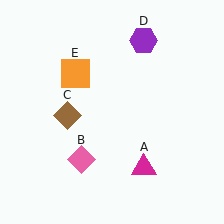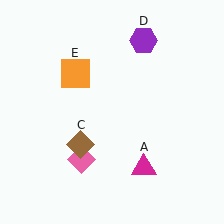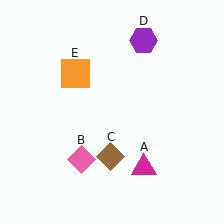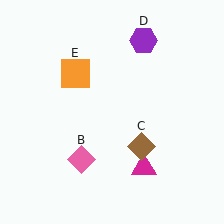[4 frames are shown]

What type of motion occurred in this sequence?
The brown diamond (object C) rotated counterclockwise around the center of the scene.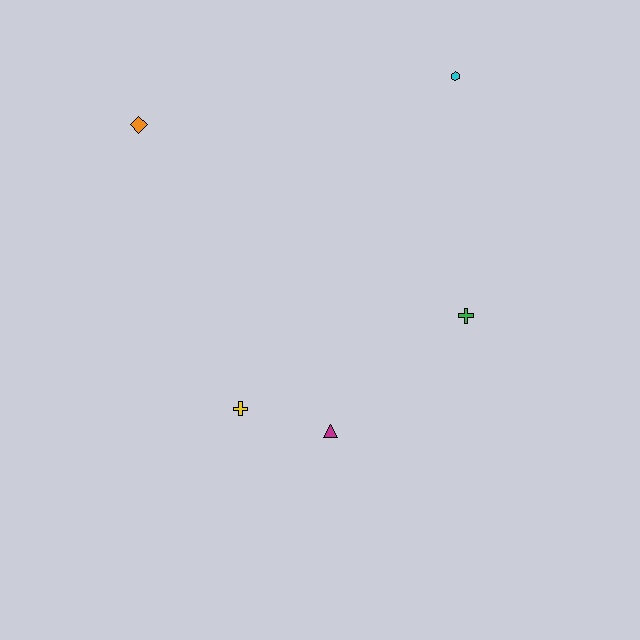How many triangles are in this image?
There is 1 triangle.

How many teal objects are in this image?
There are no teal objects.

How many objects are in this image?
There are 5 objects.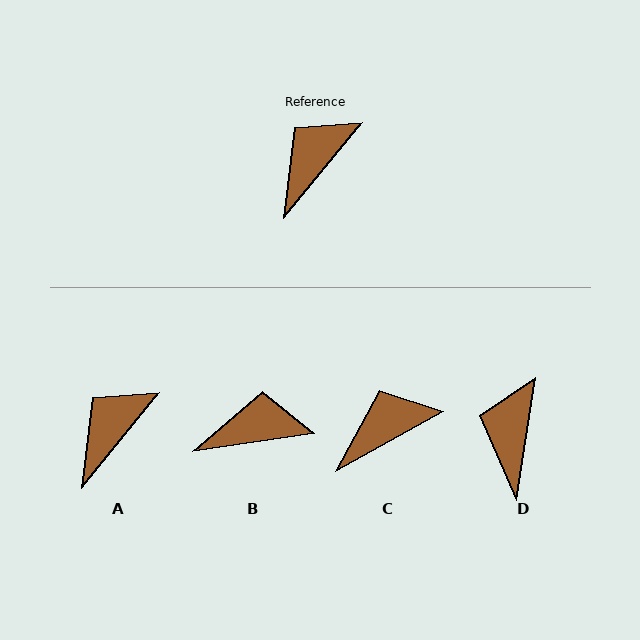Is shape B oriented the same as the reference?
No, it is off by about 43 degrees.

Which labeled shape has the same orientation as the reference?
A.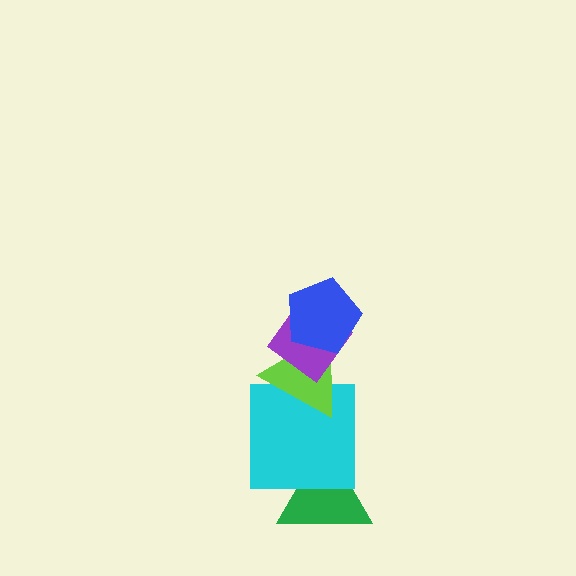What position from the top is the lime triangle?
The lime triangle is 3rd from the top.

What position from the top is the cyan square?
The cyan square is 4th from the top.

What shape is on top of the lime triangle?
The purple diamond is on top of the lime triangle.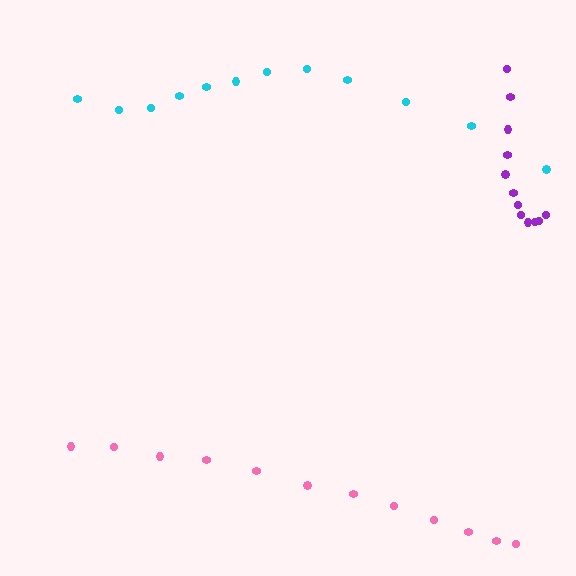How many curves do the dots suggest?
There are 3 distinct paths.